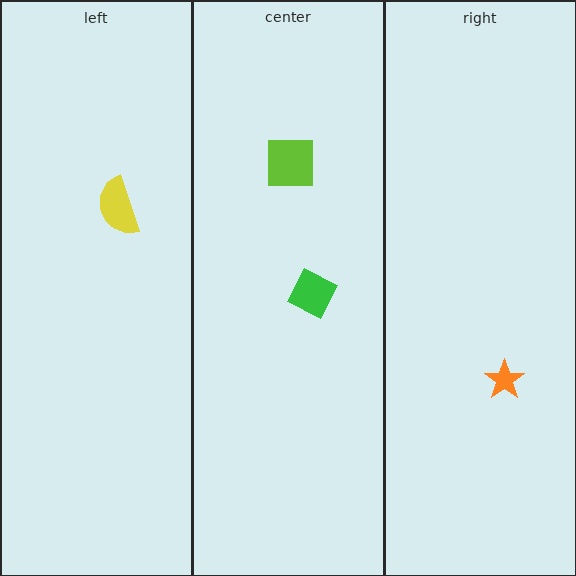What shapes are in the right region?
The orange star.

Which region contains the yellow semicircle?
The left region.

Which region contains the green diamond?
The center region.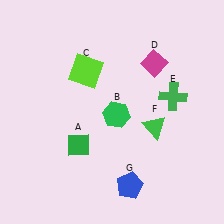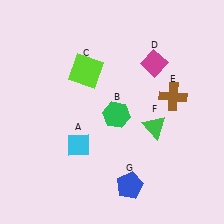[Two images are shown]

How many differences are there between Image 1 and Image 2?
There are 2 differences between the two images.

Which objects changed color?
A changed from green to cyan. E changed from green to brown.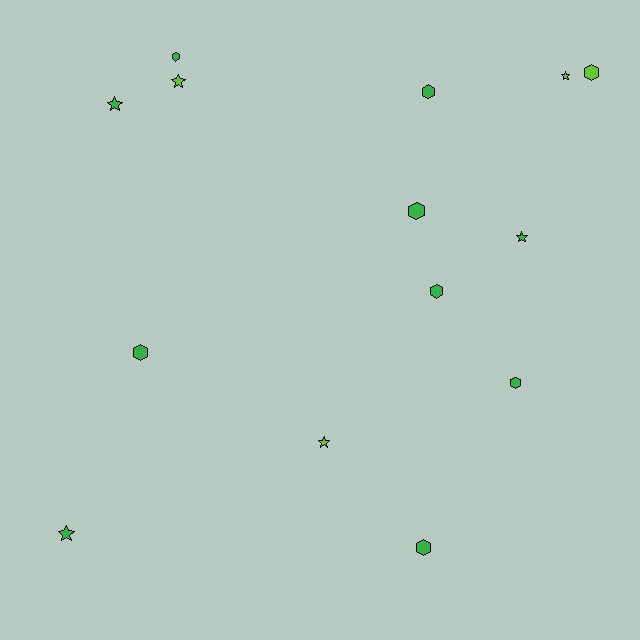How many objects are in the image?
There are 14 objects.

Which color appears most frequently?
Green, with 10 objects.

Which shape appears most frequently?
Hexagon, with 8 objects.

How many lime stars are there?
There are 3 lime stars.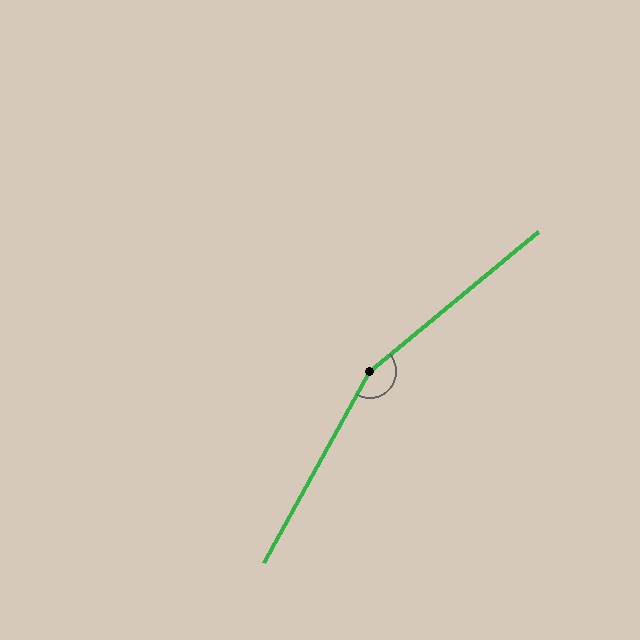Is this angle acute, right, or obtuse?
It is obtuse.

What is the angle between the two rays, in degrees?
Approximately 159 degrees.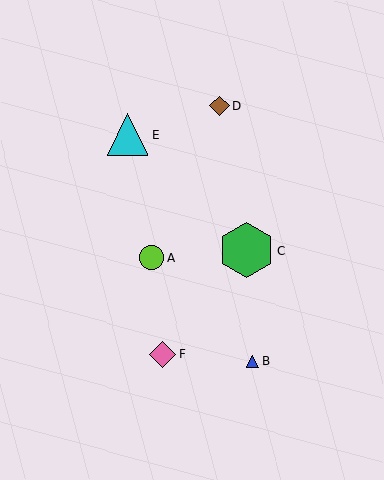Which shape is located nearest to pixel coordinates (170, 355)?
The pink diamond (labeled F) at (163, 354) is nearest to that location.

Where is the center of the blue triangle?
The center of the blue triangle is at (253, 362).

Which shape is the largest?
The green hexagon (labeled C) is the largest.